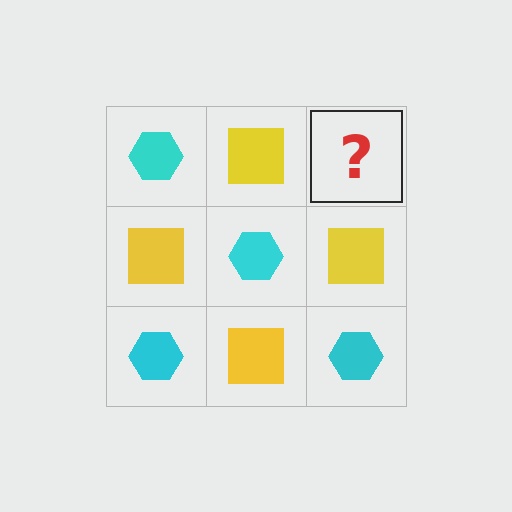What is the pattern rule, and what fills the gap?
The rule is that it alternates cyan hexagon and yellow square in a checkerboard pattern. The gap should be filled with a cyan hexagon.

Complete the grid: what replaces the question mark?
The question mark should be replaced with a cyan hexagon.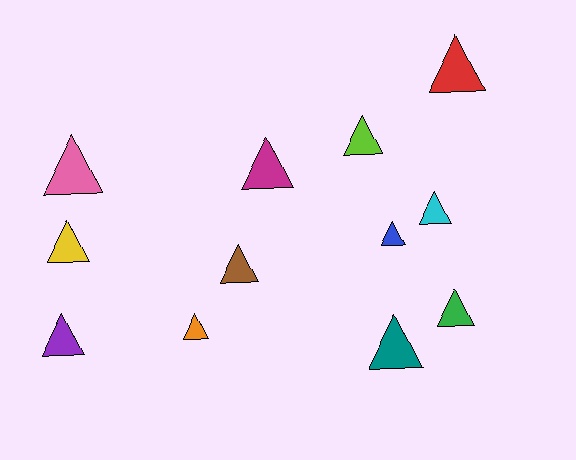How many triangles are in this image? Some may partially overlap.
There are 12 triangles.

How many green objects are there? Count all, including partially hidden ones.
There is 1 green object.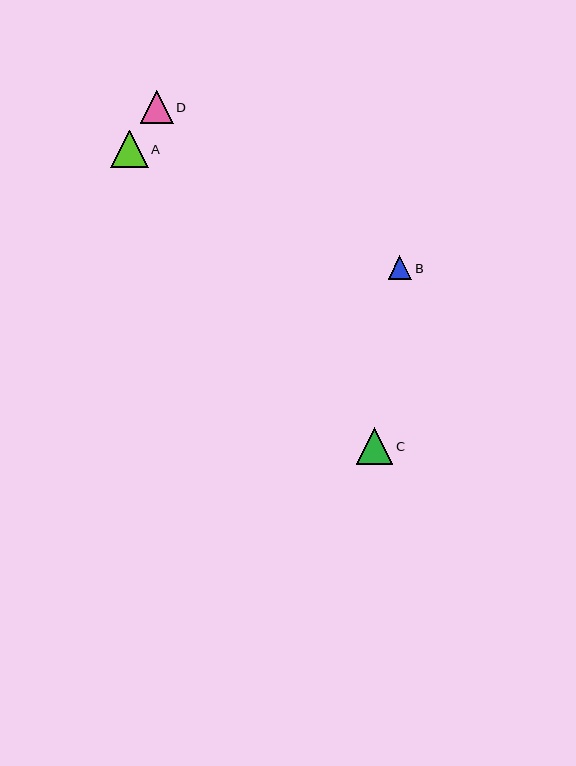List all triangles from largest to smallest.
From largest to smallest: A, C, D, B.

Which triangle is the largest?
Triangle A is the largest with a size of approximately 37 pixels.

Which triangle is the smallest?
Triangle B is the smallest with a size of approximately 24 pixels.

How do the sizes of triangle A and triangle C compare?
Triangle A and triangle C are approximately the same size.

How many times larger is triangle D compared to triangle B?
Triangle D is approximately 1.4 times the size of triangle B.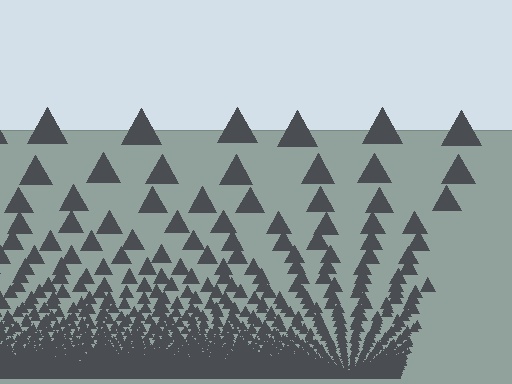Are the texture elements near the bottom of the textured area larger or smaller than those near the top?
Smaller. The gradient is inverted — elements near the bottom are smaller and denser.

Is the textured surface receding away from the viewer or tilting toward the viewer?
The surface appears to tilt toward the viewer. Texture elements get larger and sparser toward the top.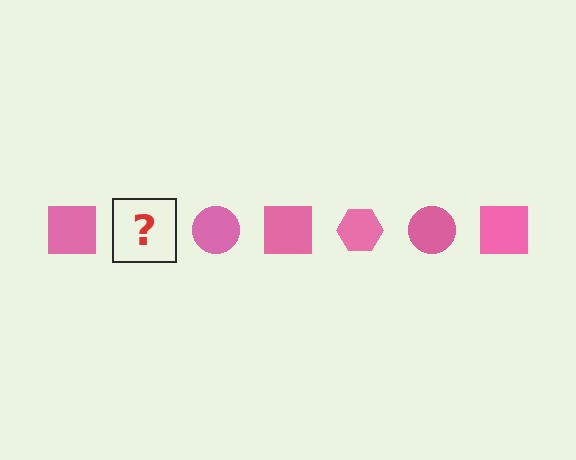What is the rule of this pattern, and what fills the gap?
The rule is that the pattern cycles through square, hexagon, circle shapes in pink. The gap should be filled with a pink hexagon.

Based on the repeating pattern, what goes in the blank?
The blank should be a pink hexagon.